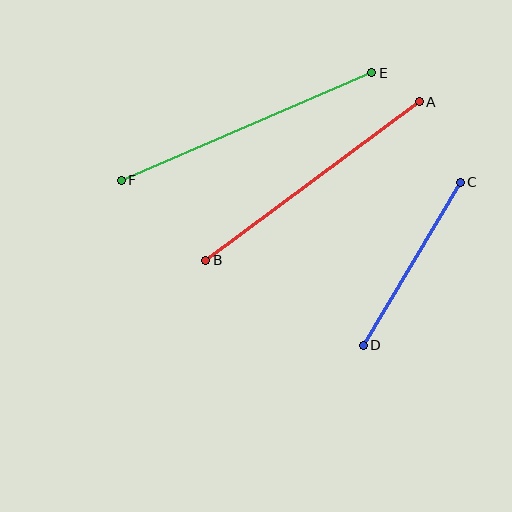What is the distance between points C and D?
The distance is approximately 190 pixels.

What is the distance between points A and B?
The distance is approximately 266 pixels.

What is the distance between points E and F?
The distance is approximately 273 pixels.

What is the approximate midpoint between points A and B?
The midpoint is at approximately (313, 181) pixels.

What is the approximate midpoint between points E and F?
The midpoint is at approximately (246, 127) pixels.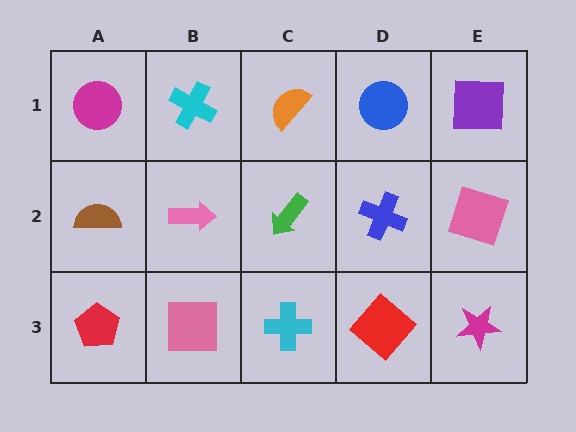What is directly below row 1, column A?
A brown semicircle.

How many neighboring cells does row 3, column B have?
3.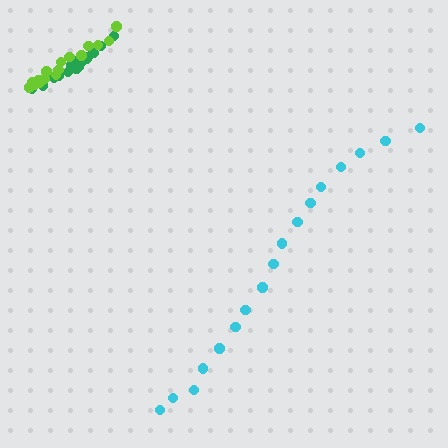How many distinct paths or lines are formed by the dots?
There are 3 distinct paths.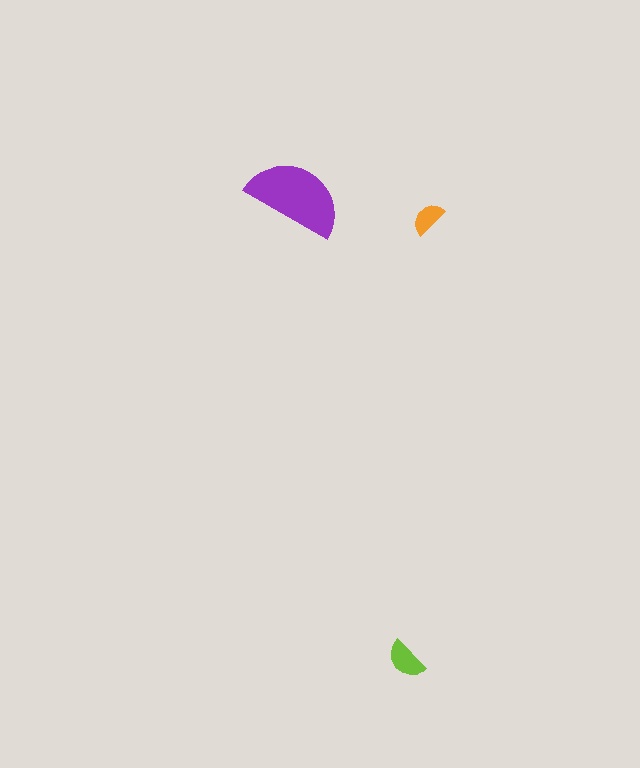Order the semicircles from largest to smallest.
the purple one, the lime one, the orange one.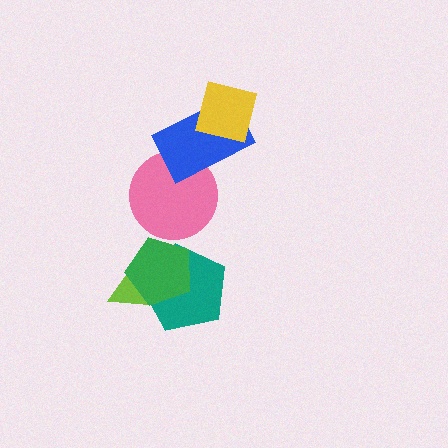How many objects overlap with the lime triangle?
2 objects overlap with the lime triangle.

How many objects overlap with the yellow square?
1 object overlaps with the yellow square.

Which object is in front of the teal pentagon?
The green pentagon is in front of the teal pentagon.